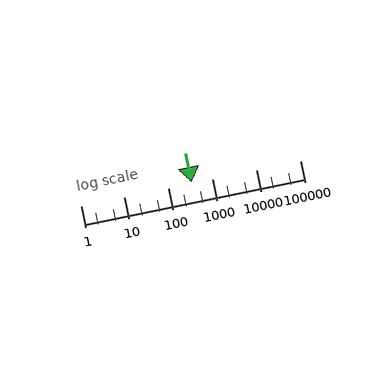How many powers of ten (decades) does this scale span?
The scale spans 5 decades, from 1 to 100000.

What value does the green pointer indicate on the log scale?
The pointer indicates approximately 350.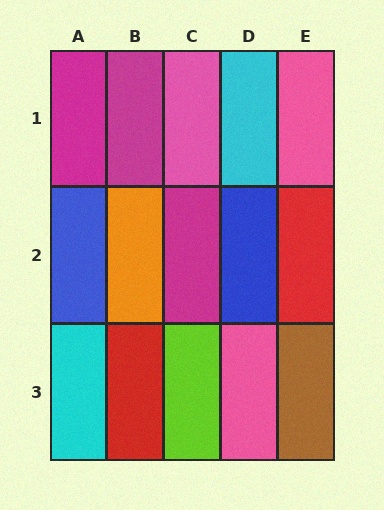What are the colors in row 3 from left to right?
Cyan, red, lime, pink, brown.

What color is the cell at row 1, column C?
Pink.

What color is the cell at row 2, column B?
Orange.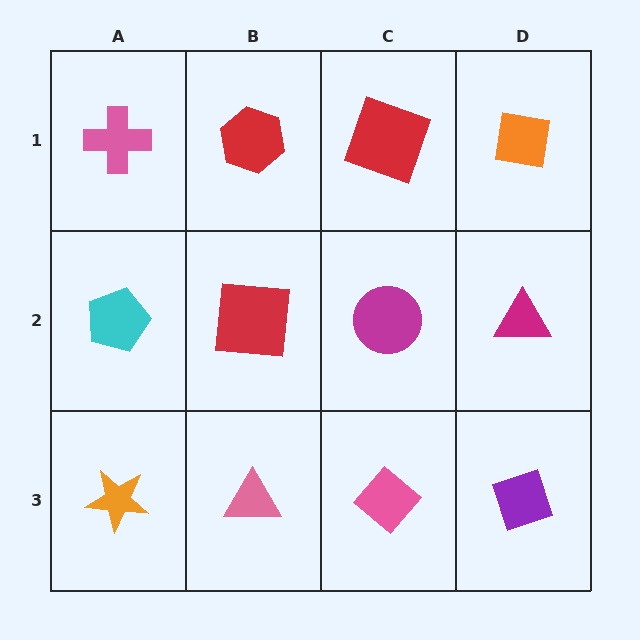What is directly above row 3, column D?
A magenta triangle.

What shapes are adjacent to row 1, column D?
A magenta triangle (row 2, column D), a red square (row 1, column C).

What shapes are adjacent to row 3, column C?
A magenta circle (row 2, column C), a pink triangle (row 3, column B), a purple diamond (row 3, column D).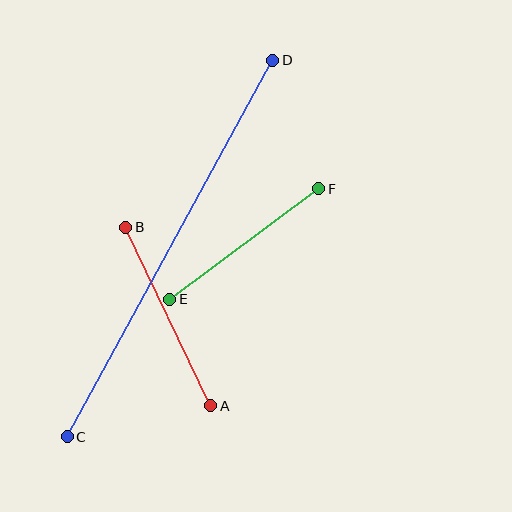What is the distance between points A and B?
The distance is approximately 198 pixels.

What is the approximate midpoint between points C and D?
The midpoint is at approximately (170, 249) pixels.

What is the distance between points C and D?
The distance is approximately 429 pixels.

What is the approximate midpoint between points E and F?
The midpoint is at approximately (244, 244) pixels.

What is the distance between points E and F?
The distance is approximately 186 pixels.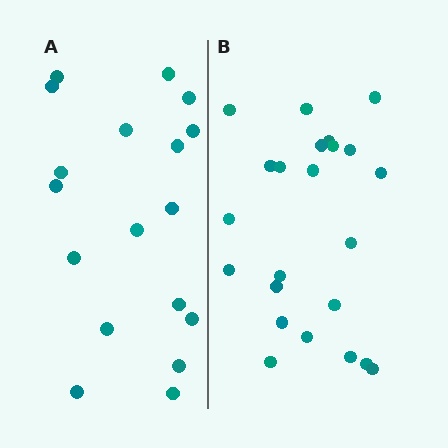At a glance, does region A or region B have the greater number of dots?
Region B (the right region) has more dots.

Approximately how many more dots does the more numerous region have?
Region B has about 5 more dots than region A.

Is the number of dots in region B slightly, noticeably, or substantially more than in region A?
Region B has noticeably more, but not dramatically so. The ratio is roughly 1.3 to 1.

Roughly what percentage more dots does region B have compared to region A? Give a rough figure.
About 30% more.